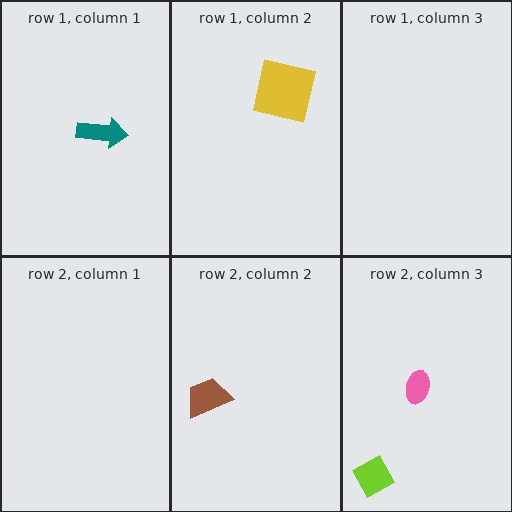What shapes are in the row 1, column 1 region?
The teal arrow.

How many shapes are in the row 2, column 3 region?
2.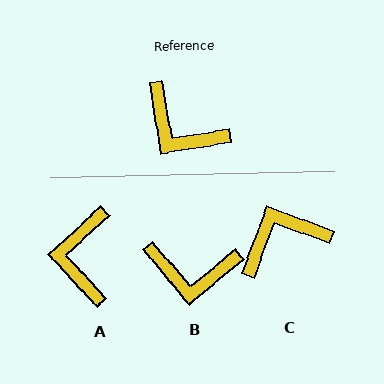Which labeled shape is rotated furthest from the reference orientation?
C, about 120 degrees away.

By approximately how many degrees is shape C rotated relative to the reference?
Approximately 120 degrees clockwise.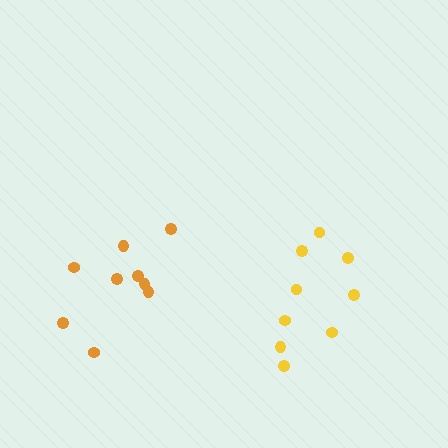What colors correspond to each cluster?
The clusters are colored: orange, yellow.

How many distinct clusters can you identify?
There are 2 distinct clusters.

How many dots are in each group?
Group 1: 9 dots, Group 2: 9 dots (18 total).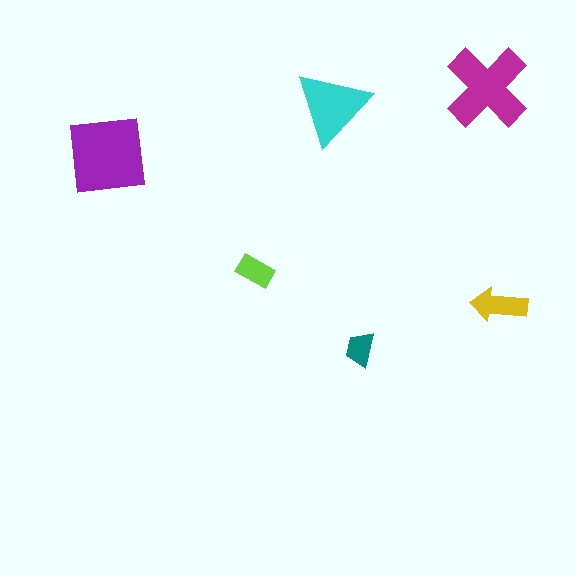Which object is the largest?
The purple square.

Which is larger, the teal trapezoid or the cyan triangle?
The cyan triangle.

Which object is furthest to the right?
The yellow arrow is rightmost.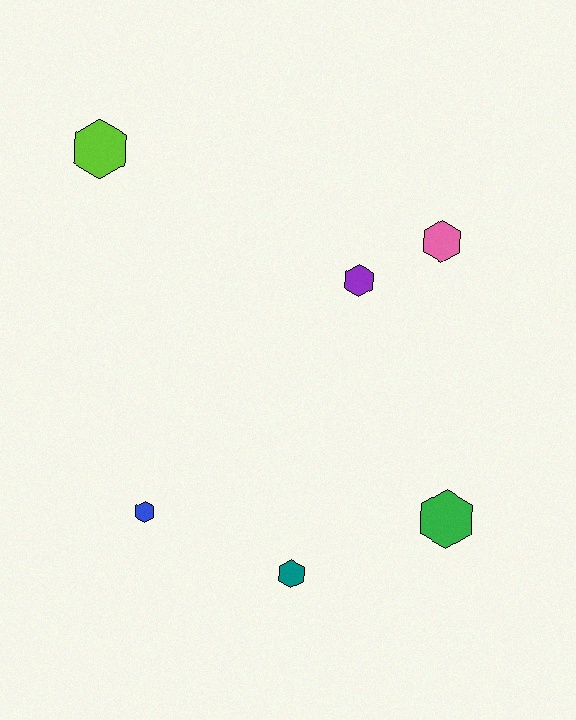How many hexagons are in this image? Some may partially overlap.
There are 6 hexagons.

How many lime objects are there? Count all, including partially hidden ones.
There is 1 lime object.